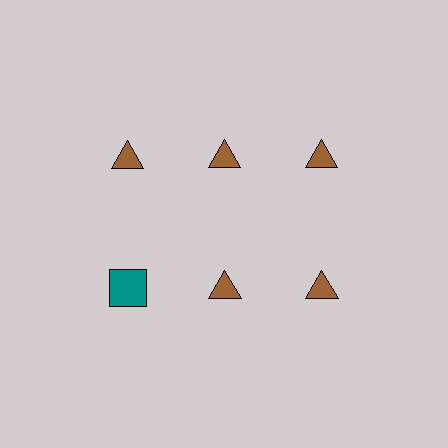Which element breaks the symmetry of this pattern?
The teal square in the second row, leftmost column breaks the symmetry. All other shapes are brown triangles.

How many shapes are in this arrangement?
There are 6 shapes arranged in a grid pattern.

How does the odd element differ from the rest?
It differs in both color (teal instead of brown) and shape (square instead of triangle).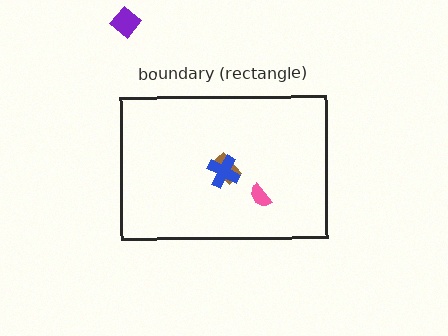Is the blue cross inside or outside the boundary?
Inside.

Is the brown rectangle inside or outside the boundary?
Inside.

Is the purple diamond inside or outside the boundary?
Outside.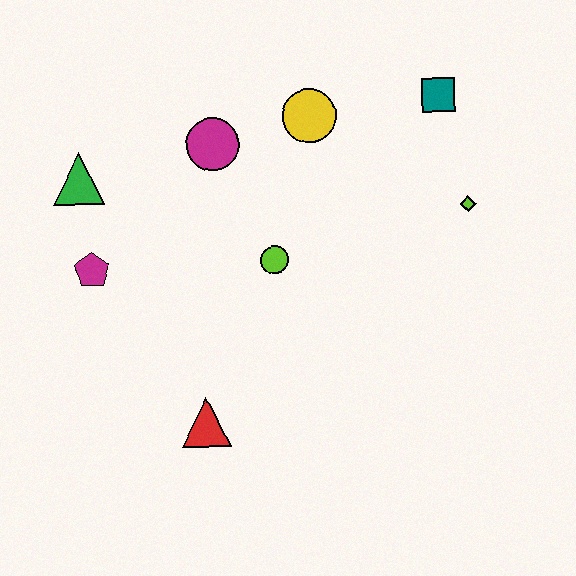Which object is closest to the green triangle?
The magenta pentagon is closest to the green triangle.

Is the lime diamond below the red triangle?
No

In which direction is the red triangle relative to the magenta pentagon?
The red triangle is below the magenta pentagon.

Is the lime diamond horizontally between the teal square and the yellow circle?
No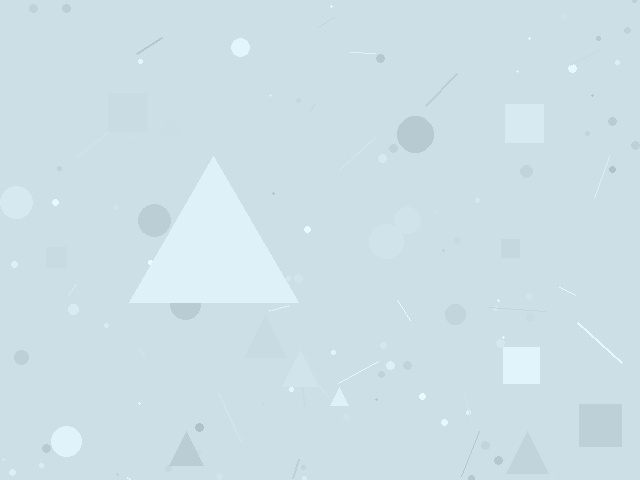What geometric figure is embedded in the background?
A triangle is embedded in the background.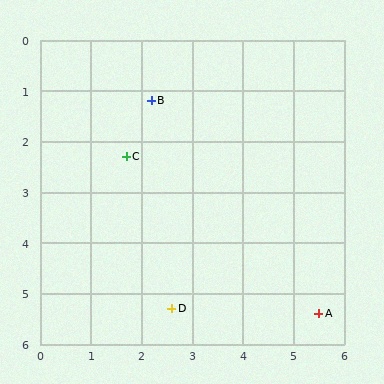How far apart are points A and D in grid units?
Points A and D are about 2.9 grid units apart.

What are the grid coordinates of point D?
Point D is at approximately (2.6, 5.3).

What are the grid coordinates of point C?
Point C is at approximately (1.7, 2.3).